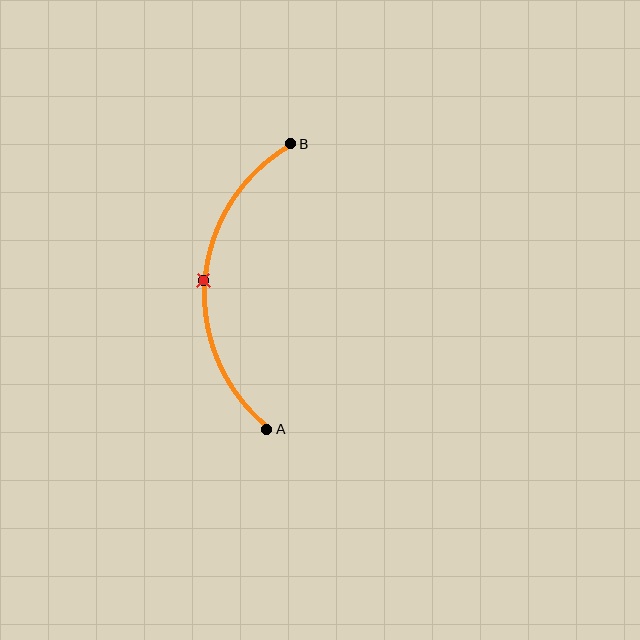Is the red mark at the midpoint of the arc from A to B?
Yes. The red mark lies on the arc at equal arc-length from both A and B — it is the arc midpoint.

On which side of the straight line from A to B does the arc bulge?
The arc bulges to the left of the straight line connecting A and B.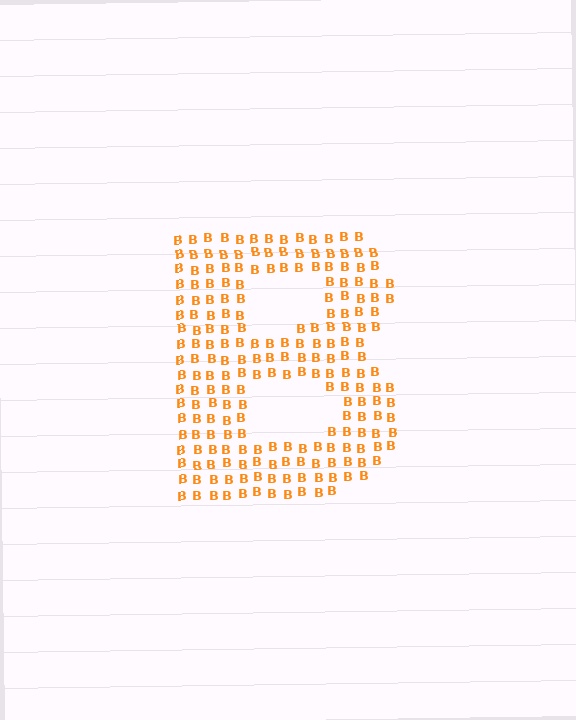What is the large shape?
The large shape is the letter B.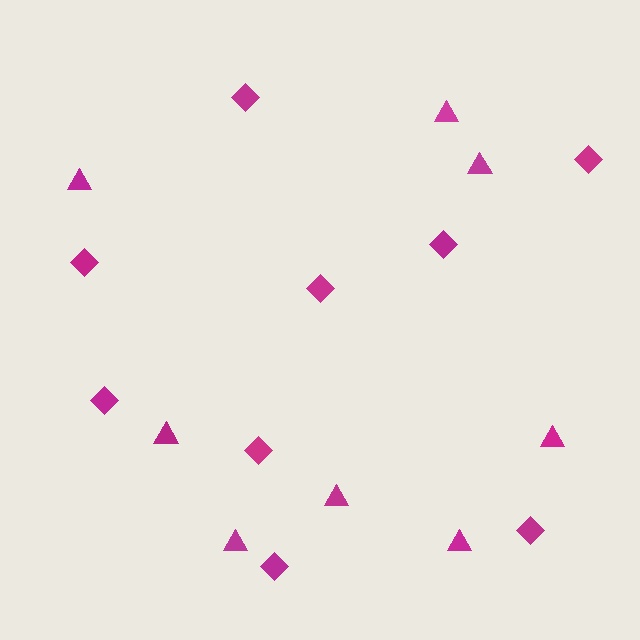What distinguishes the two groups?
There are 2 groups: one group of triangles (8) and one group of diamonds (9).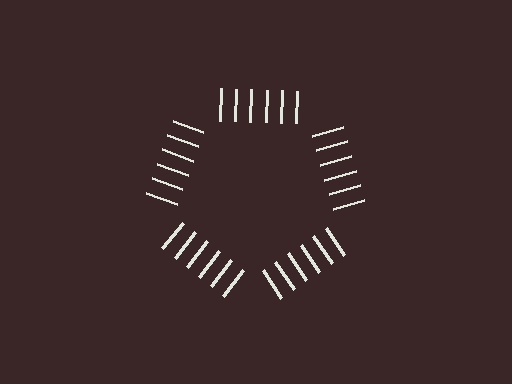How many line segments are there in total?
30 — 6 along each of the 5 edges.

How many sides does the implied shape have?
5 sides — the line-ends trace a pentagon.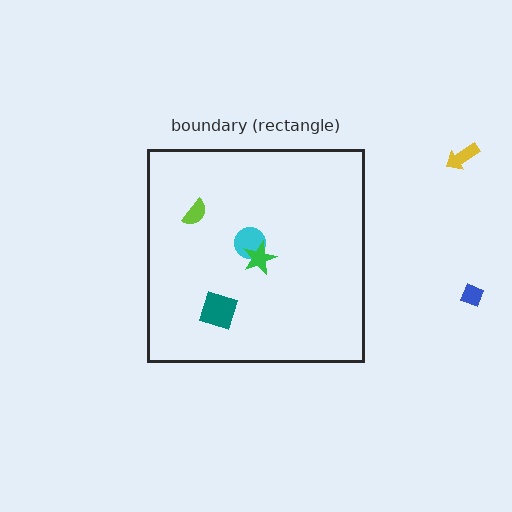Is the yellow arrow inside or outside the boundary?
Outside.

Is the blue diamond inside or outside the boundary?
Outside.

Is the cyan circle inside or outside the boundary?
Inside.